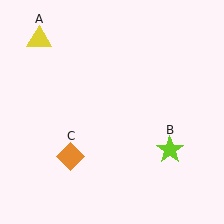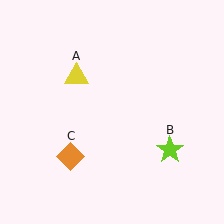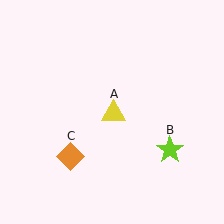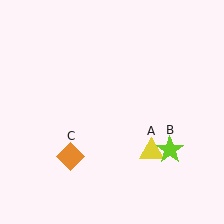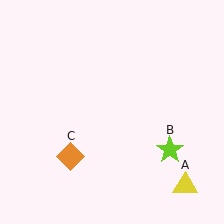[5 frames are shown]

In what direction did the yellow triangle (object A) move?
The yellow triangle (object A) moved down and to the right.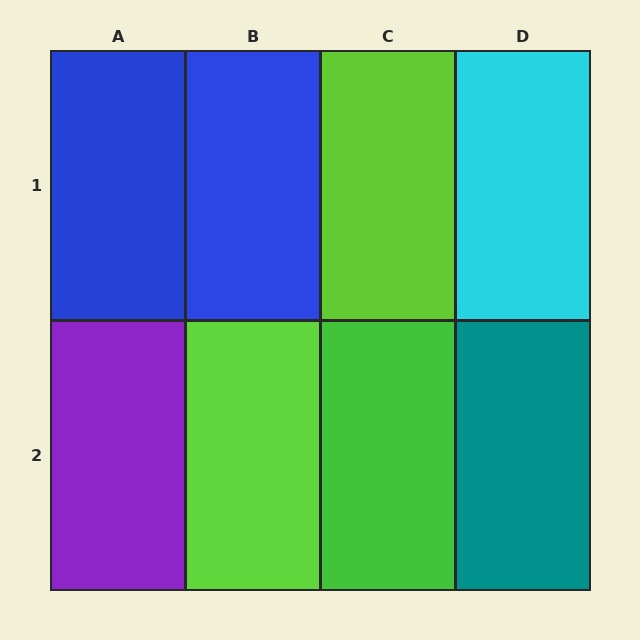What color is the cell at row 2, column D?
Teal.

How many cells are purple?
1 cell is purple.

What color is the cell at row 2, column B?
Lime.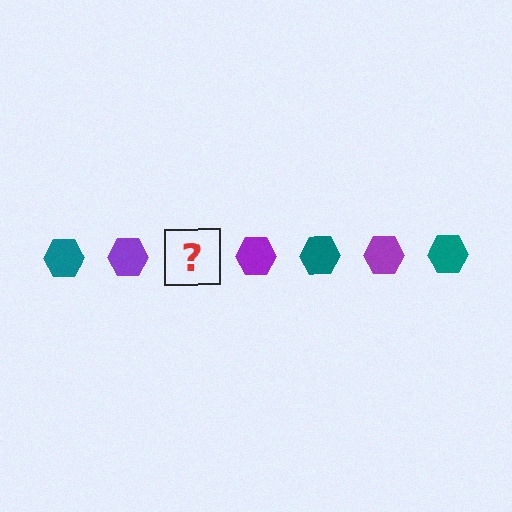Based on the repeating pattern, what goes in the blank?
The blank should be a teal hexagon.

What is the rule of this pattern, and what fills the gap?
The rule is that the pattern cycles through teal, purple hexagons. The gap should be filled with a teal hexagon.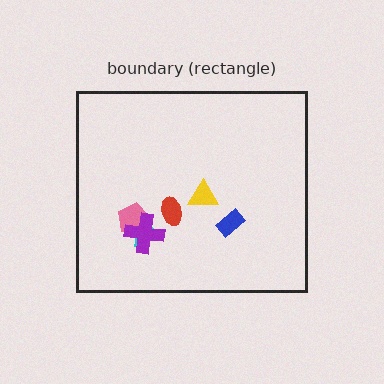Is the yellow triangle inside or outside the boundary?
Inside.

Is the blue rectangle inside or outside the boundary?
Inside.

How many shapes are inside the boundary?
6 inside, 0 outside.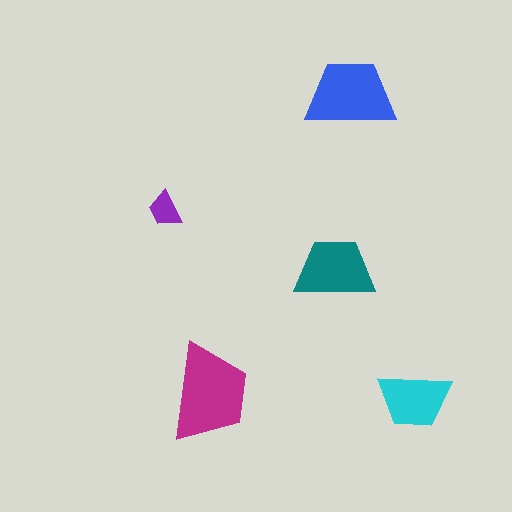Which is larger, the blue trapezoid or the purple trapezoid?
The blue one.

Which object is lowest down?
The cyan trapezoid is bottommost.